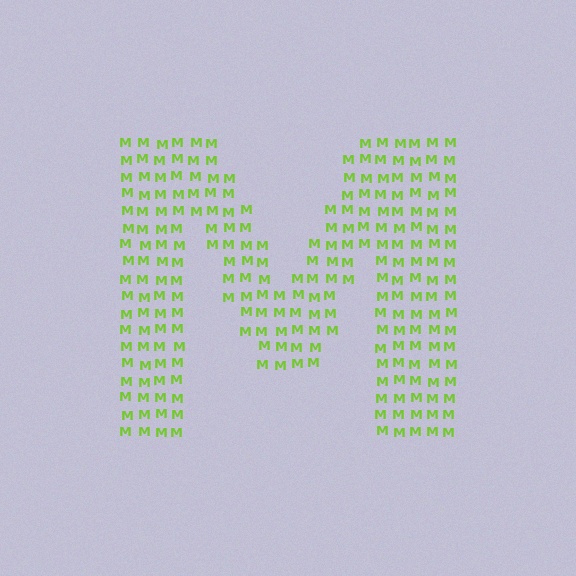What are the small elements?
The small elements are letter M's.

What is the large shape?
The large shape is the letter M.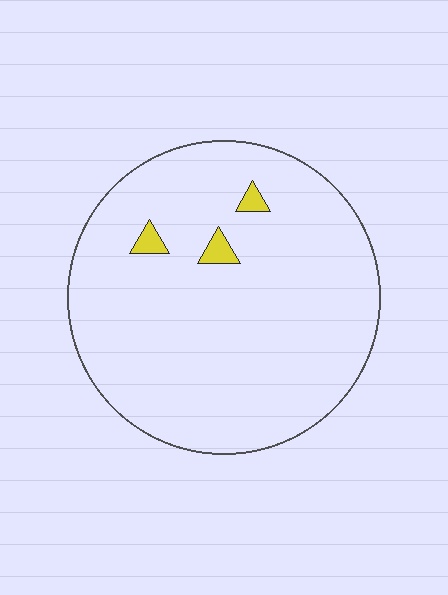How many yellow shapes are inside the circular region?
3.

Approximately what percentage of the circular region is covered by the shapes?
Approximately 5%.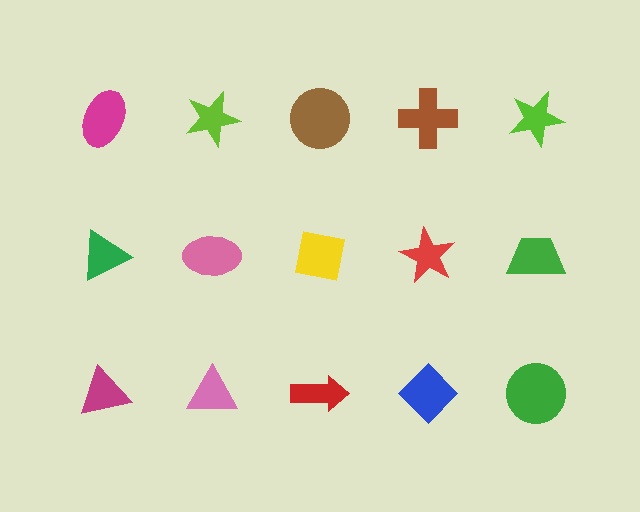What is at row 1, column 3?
A brown circle.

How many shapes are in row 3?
5 shapes.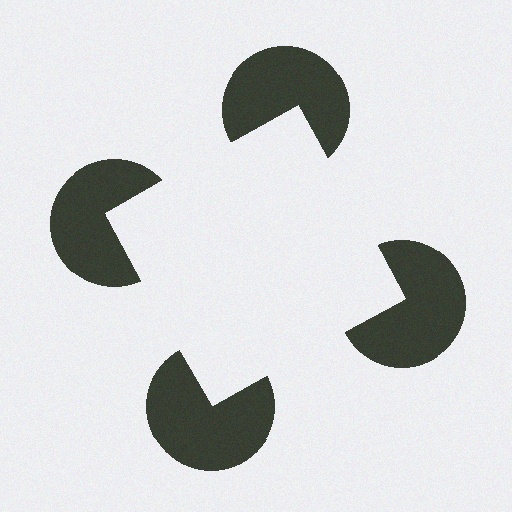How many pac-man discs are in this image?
There are 4 — one at each vertex of the illusory square.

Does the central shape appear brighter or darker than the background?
It typically appears slightly brighter than the background, even though no actual brightness change is drawn.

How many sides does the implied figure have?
4 sides.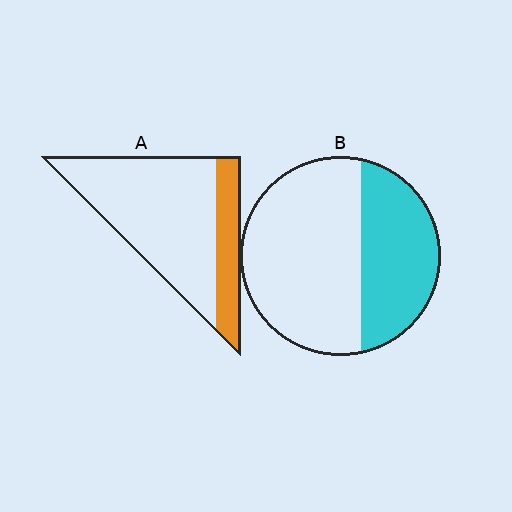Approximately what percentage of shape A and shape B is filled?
A is approximately 25% and B is approximately 35%.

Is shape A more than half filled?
No.